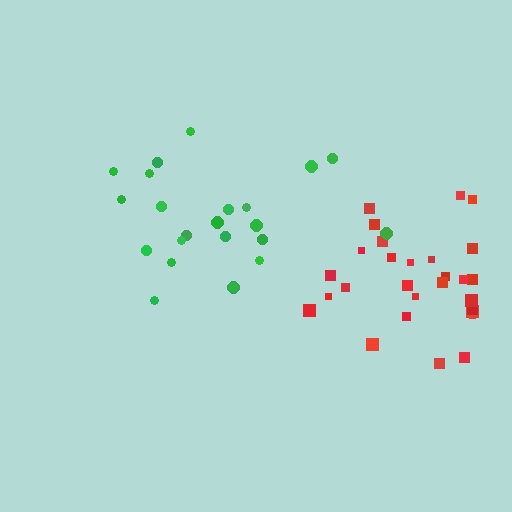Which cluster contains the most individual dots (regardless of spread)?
Red (28).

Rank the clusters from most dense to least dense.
green, red.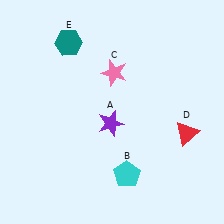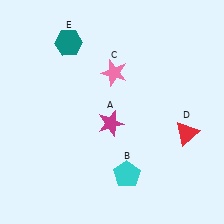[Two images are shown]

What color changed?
The star (A) changed from purple in Image 1 to magenta in Image 2.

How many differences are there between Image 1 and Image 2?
There is 1 difference between the two images.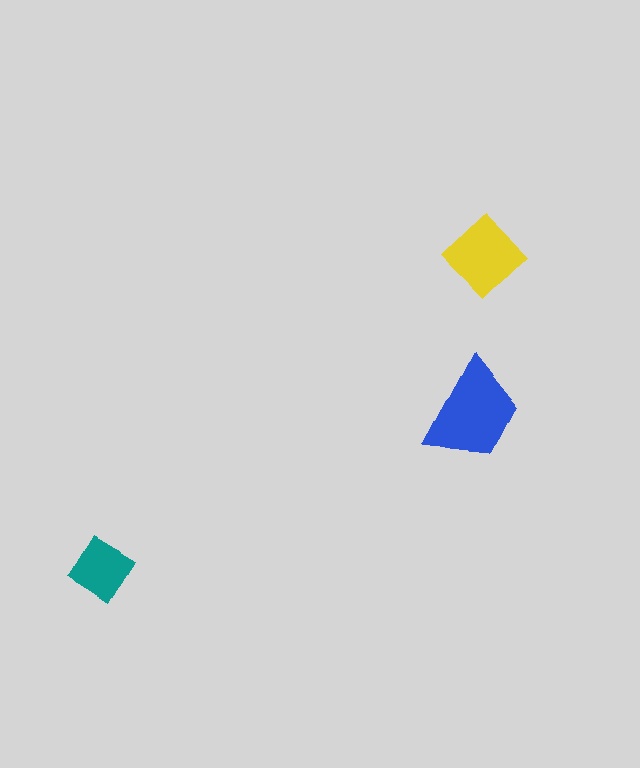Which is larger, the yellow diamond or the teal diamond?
The yellow diamond.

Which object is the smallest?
The teal diamond.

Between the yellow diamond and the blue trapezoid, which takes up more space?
The blue trapezoid.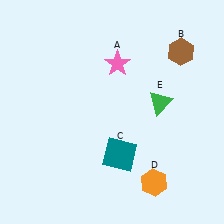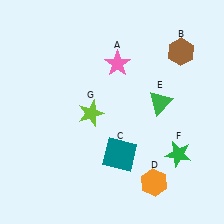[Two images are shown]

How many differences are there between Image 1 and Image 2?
There are 2 differences between the two images.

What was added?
A green star (F), a lime star (G) were added in Image 2.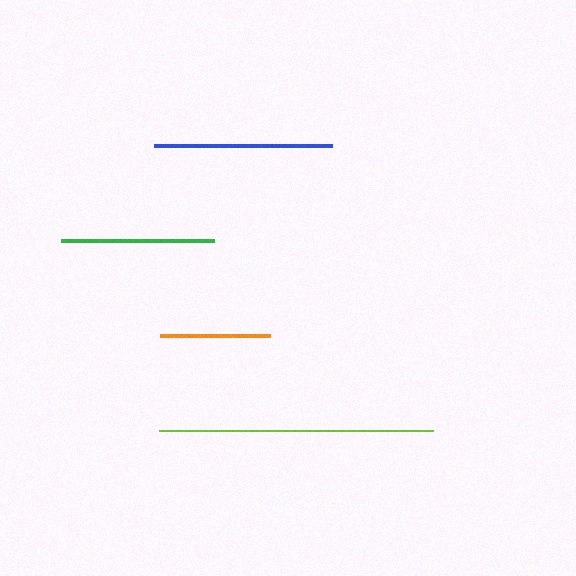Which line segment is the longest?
The lime line is the longest at approximately 275 pixels.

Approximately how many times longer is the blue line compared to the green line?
The blue line is approximately 1.2 times the length of the green line.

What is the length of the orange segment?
The orange segment is approximately 110 pixels long.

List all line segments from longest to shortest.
From longest to shortest: lime, blue, green, orange.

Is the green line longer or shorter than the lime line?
The lime line is longer than the green line.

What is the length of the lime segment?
The lime segment is approximately 275 pixels long.